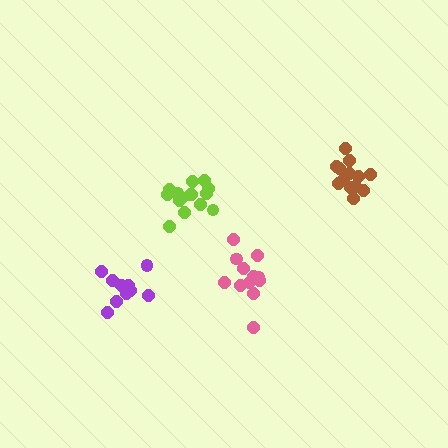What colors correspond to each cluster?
The clusters are colored: lime, purple, pink, brown.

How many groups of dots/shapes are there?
There are 4 groups.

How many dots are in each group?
Group 1: 15 dots, Group 2: 11 dots, Group 3: 12 dots, Group 4: 13 dots (51 total).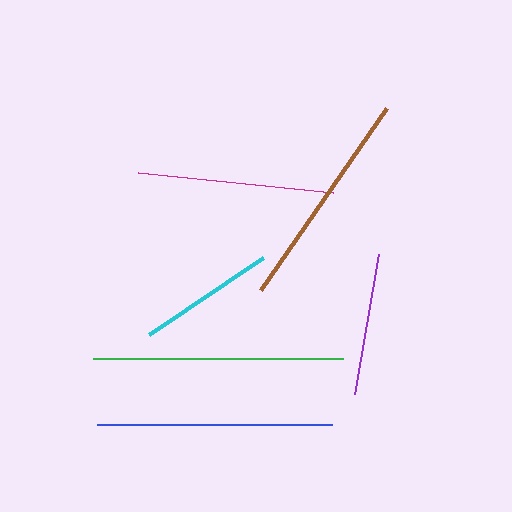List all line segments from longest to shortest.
From longest to shortest: green, blue, brown, magenta, purple, cyan.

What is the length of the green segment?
The green segment is approximately 250 pixels long.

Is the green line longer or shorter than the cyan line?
The green line is longer than the cyan line.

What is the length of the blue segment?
The blue segment is approximately 235 pixels long.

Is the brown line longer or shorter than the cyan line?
The brown line is longer than the cyan line.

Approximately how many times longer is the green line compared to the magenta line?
The green line is approximately 1.3 times the length of the magenta line.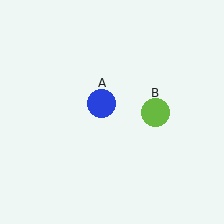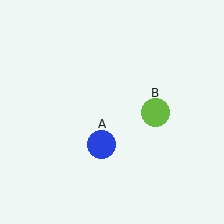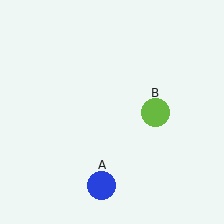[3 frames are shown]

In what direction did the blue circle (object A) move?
The blue circle (object A) moved down.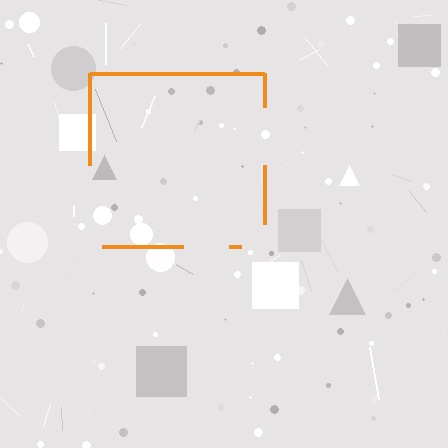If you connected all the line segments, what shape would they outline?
They would outline a square.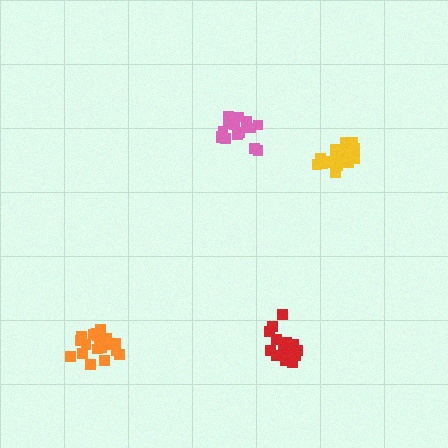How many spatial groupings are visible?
There are 4 spatial groupings.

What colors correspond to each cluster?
The clusters are colored: pink, yellow, orange, red.